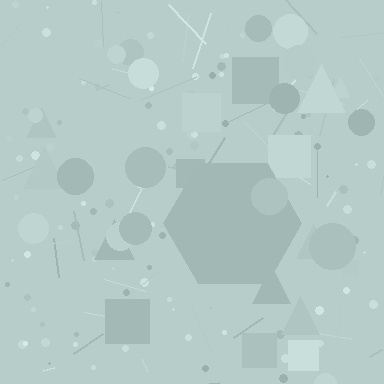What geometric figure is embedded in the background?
A hexagon is embedded in the background.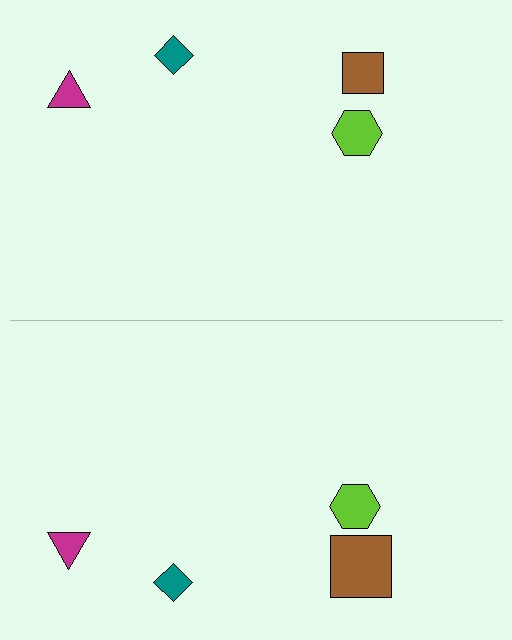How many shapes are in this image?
There are 8 shapes in this image.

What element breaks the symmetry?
The brown square on the bottom side has a different size than its mirror counterpart.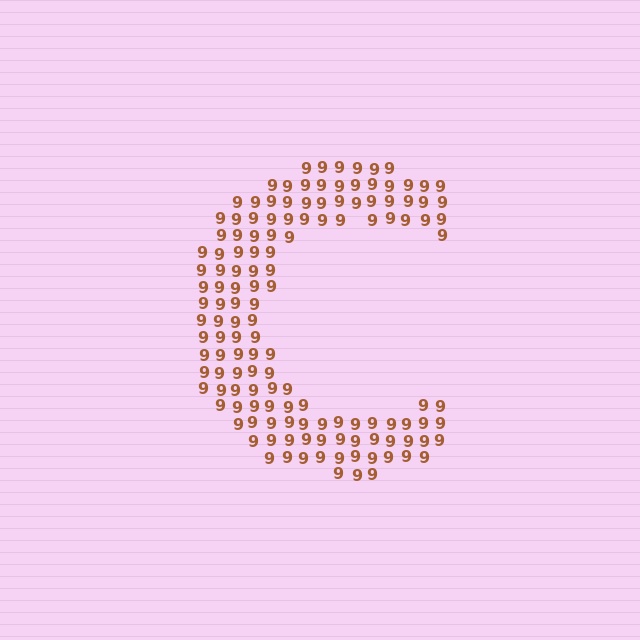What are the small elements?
The small elements are digit 9's.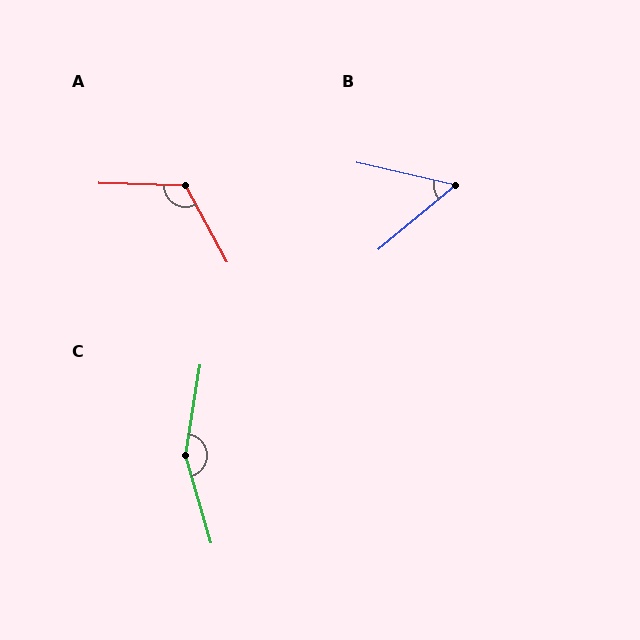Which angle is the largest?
C, at approximately 155 degrees.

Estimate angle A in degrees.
Approximately 120 degrees.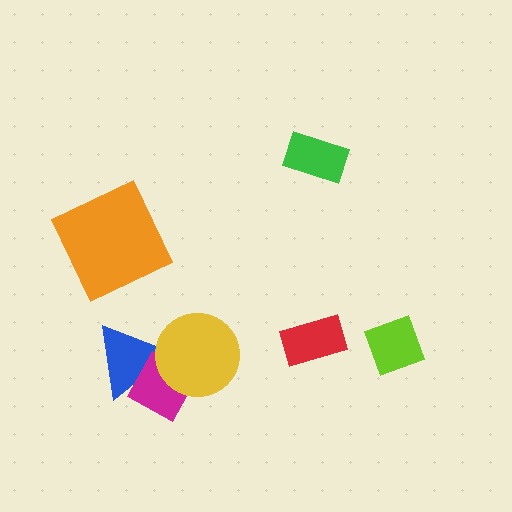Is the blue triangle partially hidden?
Yes, it is partially covered by another shape.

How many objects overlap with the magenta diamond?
2 objects overlap with the magenta diamond.